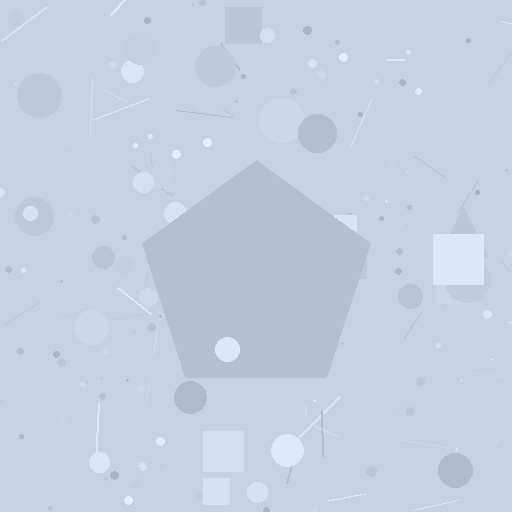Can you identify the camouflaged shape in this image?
The camouflaged shape is a pentagon.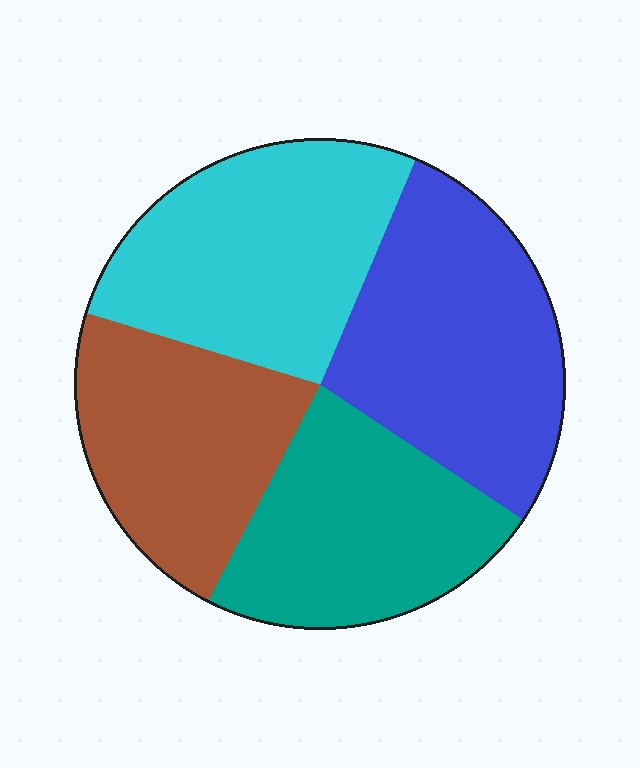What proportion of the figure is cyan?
Cyan covers 27% of the figure.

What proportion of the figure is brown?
Brown covers about 20% of the figure.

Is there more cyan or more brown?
Cyan.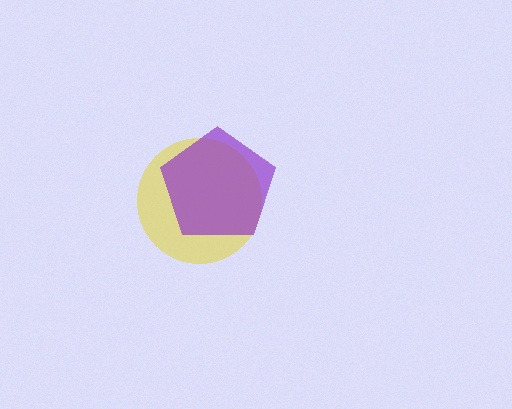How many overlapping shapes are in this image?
There are 2 overlapping shapes in the image.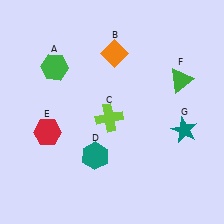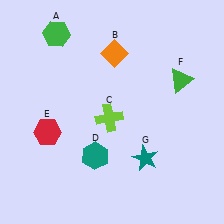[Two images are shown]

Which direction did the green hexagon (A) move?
The green hexagon (A) moved up.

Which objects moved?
The objects that moved are: the green hexagon (A), the teal star (G).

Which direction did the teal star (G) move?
The teal star (G) moved left.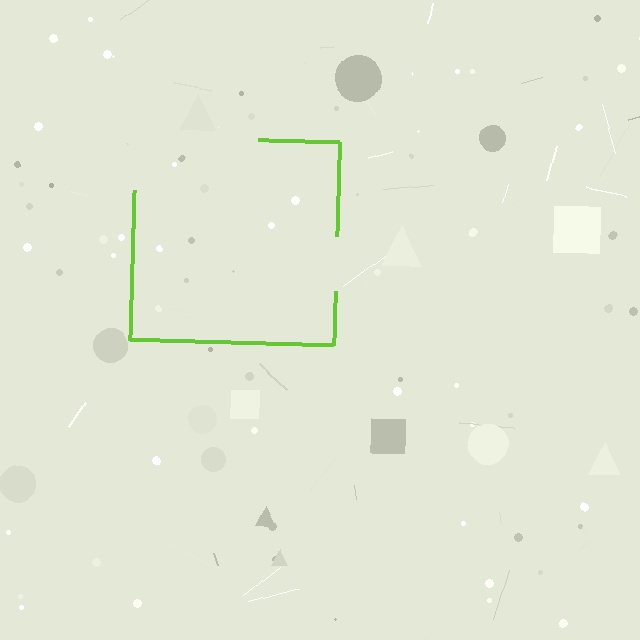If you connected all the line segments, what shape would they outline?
They would outline a square.